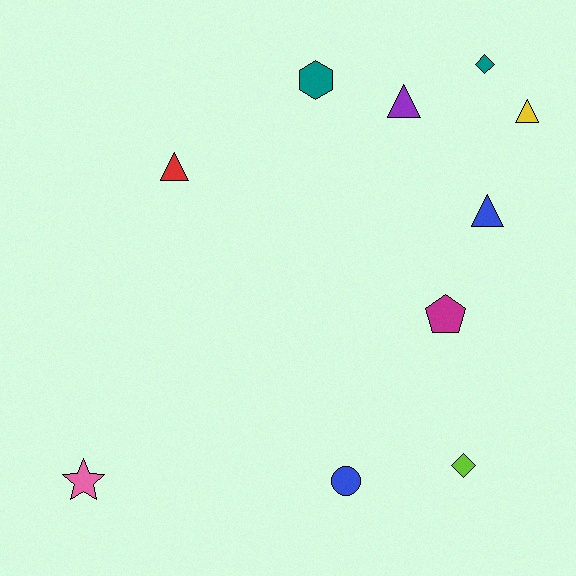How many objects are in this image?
There are 10 objects.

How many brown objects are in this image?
There are no brown objects.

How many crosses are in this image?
There are no crosses.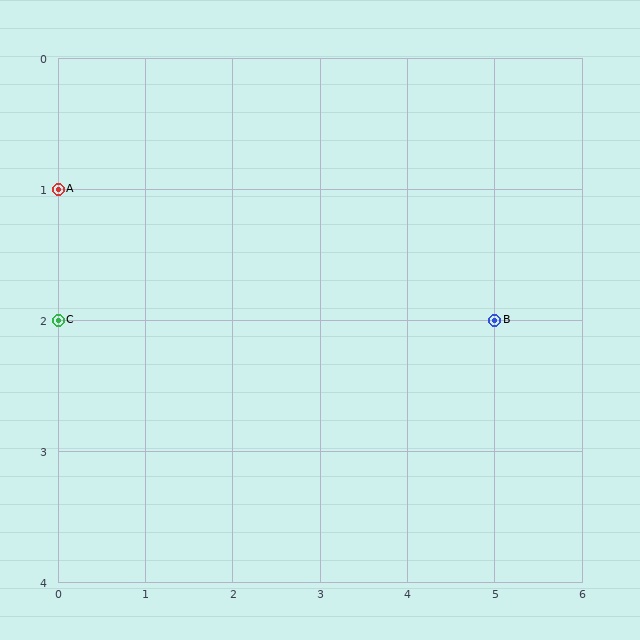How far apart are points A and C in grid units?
Points A and C are 1 row apart.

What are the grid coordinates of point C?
Point C is at grid coordinates (0, 2).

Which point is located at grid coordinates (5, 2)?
Point B is at (5, 2).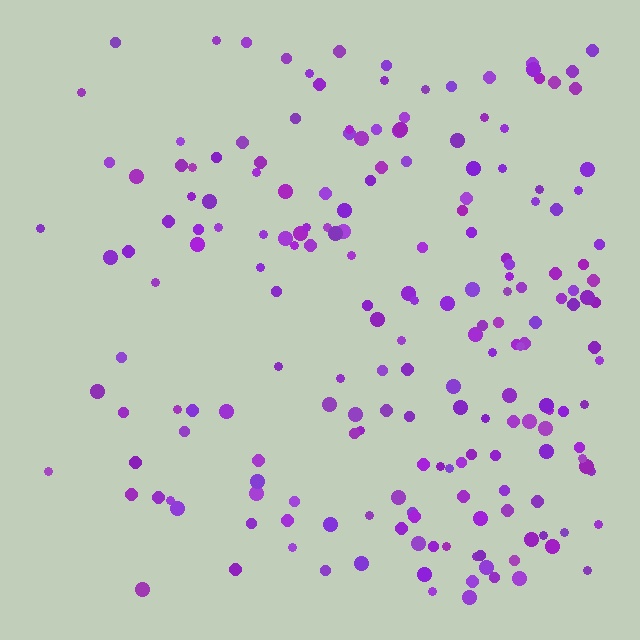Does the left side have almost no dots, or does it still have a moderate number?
Still a moderate number, just noticeably fewer than the right.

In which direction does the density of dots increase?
From left to right, with the right side densest.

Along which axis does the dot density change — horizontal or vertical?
Horizontal.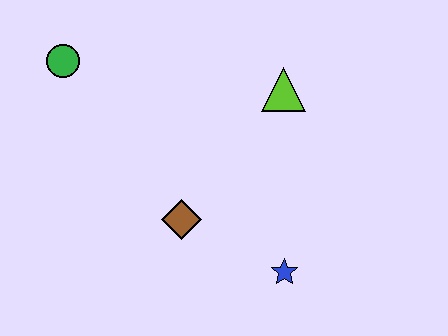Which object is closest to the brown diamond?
The blue star is closest to the brown diamond.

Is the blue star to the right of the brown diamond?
Yes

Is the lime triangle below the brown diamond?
No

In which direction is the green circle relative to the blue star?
The green circle is to the left of the blue star.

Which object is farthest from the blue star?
The green circle is farthest from the blue star.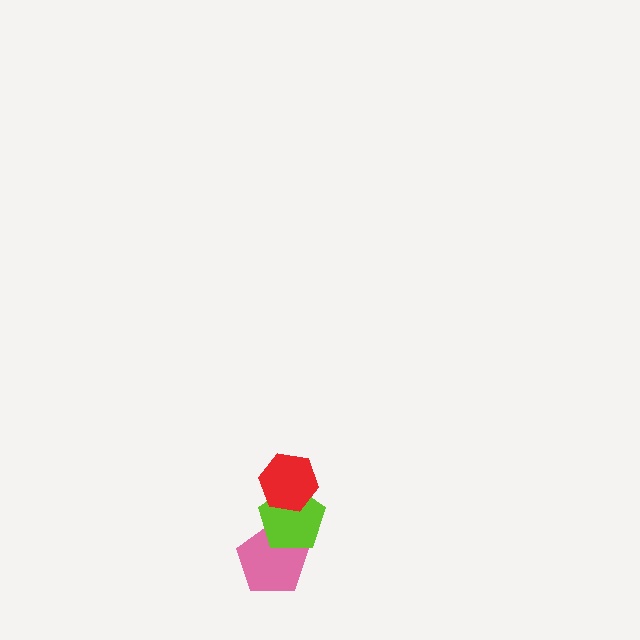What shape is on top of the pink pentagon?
The lime pentagon is on top of the pink pentagon.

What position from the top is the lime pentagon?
The lime pentagon is 2nd from the top.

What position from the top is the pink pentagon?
The pink pentagon is 3rd from the top.